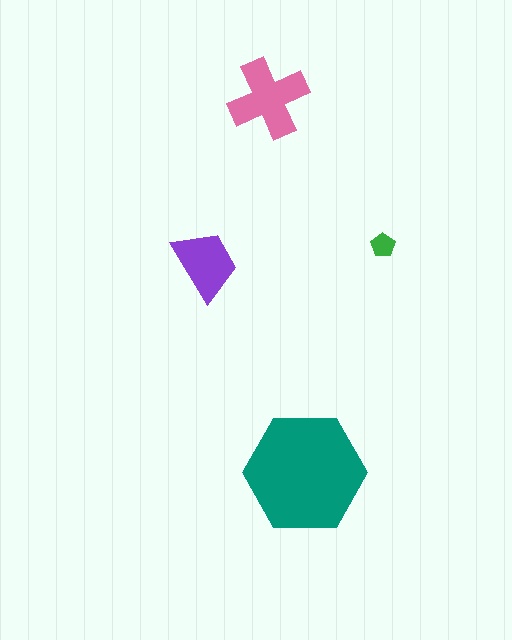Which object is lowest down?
The teal hexagon is bottommost.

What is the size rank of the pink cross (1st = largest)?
2nd.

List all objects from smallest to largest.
The green pentagon, the purple trapezoid, the pink cross, the teal hexagon.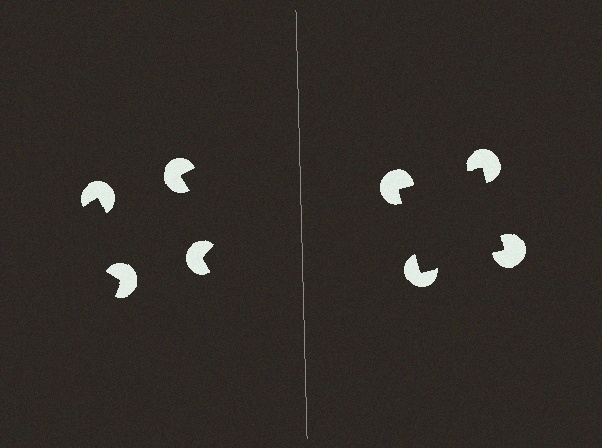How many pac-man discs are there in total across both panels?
8 — 4 on each side.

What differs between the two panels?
The pac-man discs are positioned identically on both sides; only the wedge orientations differ. On the right they align to a square; on the left they are misaligned.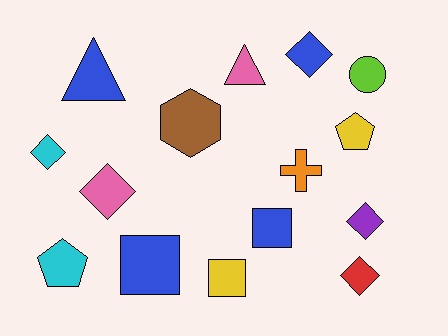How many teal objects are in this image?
There are no teal objects.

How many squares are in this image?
There are 3 squares.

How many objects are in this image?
There are 15 objects.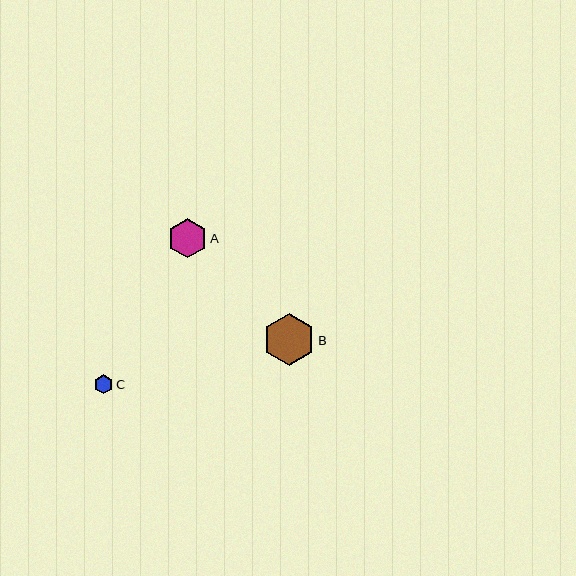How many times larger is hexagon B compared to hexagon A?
Hexagon B is approximately 1.3 times the size of hexagon A.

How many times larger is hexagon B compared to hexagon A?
Hexagon B is approximately 1.3 times the size of hexagon A.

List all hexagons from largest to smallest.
From largest to smallest: B, A, C.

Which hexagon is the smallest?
Hexagon C is the smallest with a size of approximately 19 pixels.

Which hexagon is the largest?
Hexagon B is the largest with a size of approximately 51 pixels.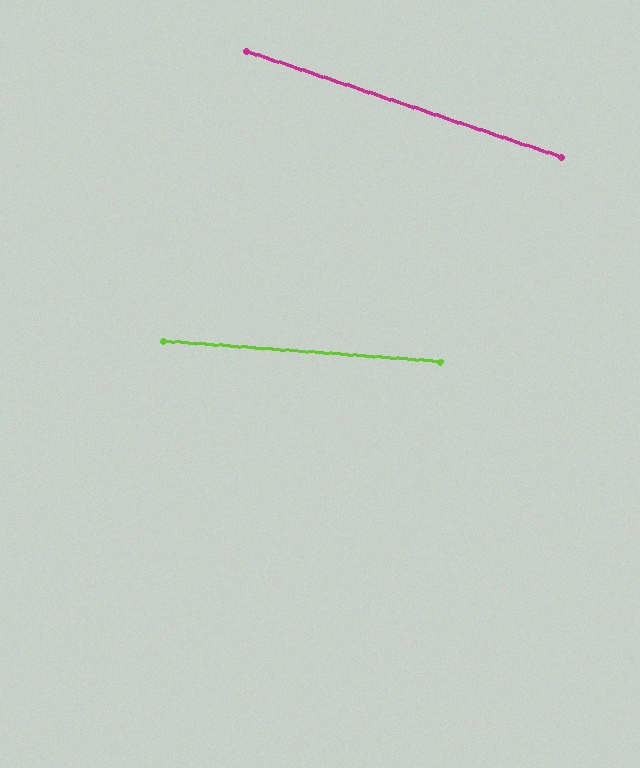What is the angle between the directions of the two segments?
Approximately 14 degrees.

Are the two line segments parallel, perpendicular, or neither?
Neither parallel nor perpendicular — they differ by about 14°.